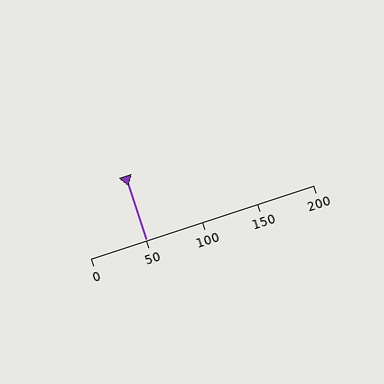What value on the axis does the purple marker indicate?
The marker indicates approximately 50.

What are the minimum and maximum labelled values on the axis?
The axis runs from 0 to 200.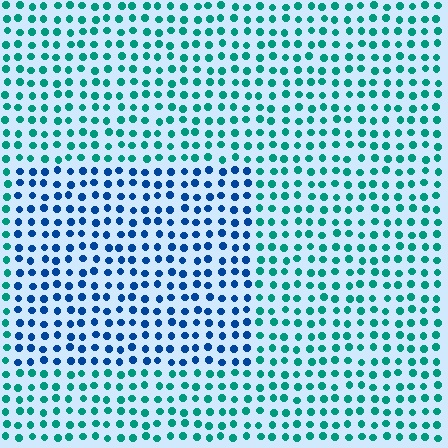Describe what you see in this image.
The image is filled with small teal elements in a uniform arrangement. A rectangle-shaped region is visible where the elements are tinted to a slightly different hue, forming a subtle color boundary.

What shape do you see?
I see a rectangle.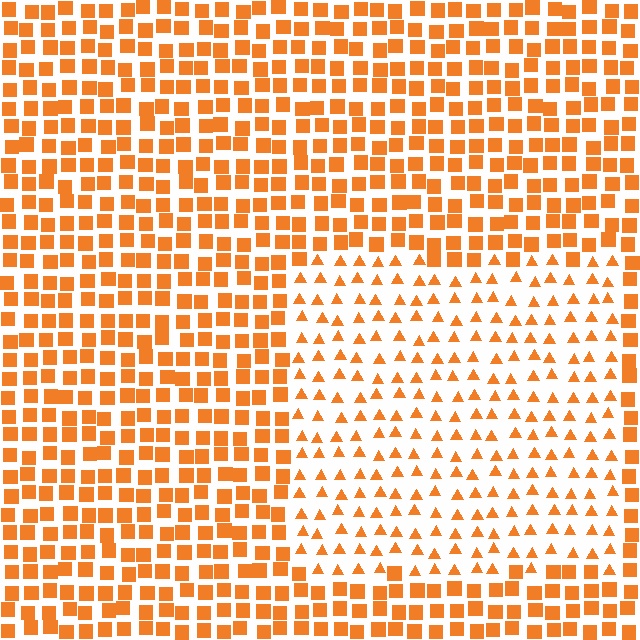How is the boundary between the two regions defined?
The boundary is defined by a change in element shape: triangles inside vs. squares outside. All elements share the same color and spacing.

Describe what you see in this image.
The image is filled with small orange elements arranged in a uniform grid. A rectangle-shaped region contains triangles, while the surrounding area contains squares. The boundary is defined purely by the change in element shape.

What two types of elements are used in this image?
The image uses triangles inside the rectangle region and squares outside it.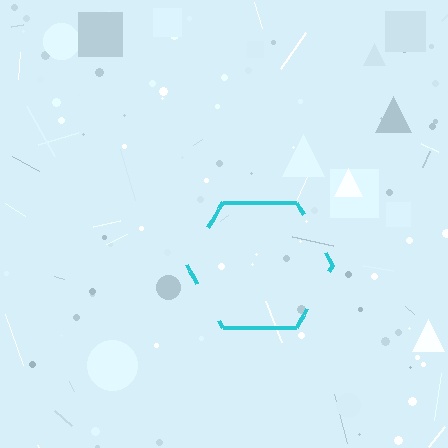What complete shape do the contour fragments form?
The contour fragments form a hexagon.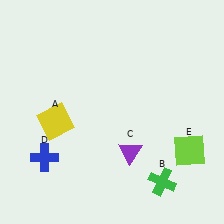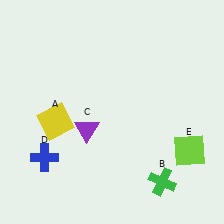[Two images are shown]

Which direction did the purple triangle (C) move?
The purple triangle (C) moved left.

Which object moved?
The purple triangle (C) moved left.